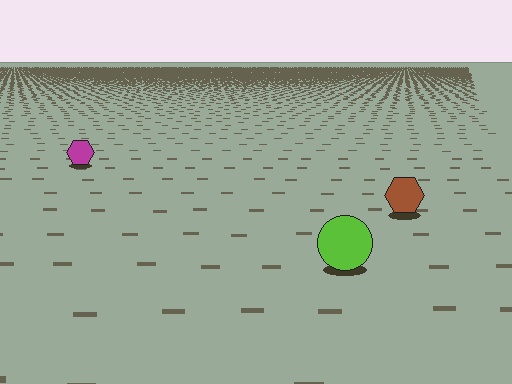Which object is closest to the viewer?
The lime circle is closest. The texture marks near it are larger and more spread out.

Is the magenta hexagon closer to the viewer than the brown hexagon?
No. The brown hexagon is closer — you can tell from the texture gradient: the ground texture is coarser near it.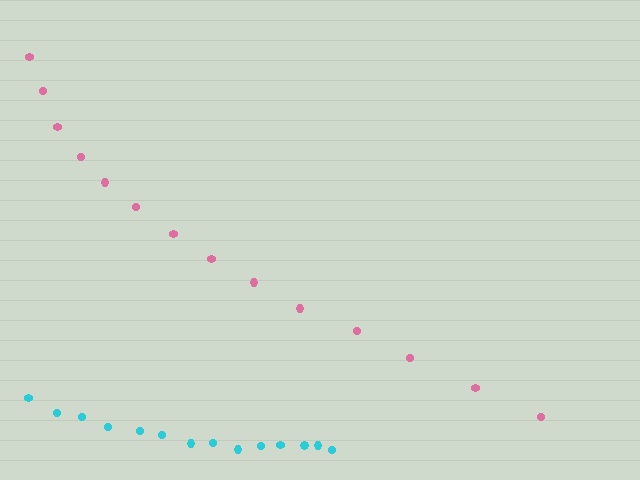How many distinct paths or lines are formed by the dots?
There are 2 distinct paths.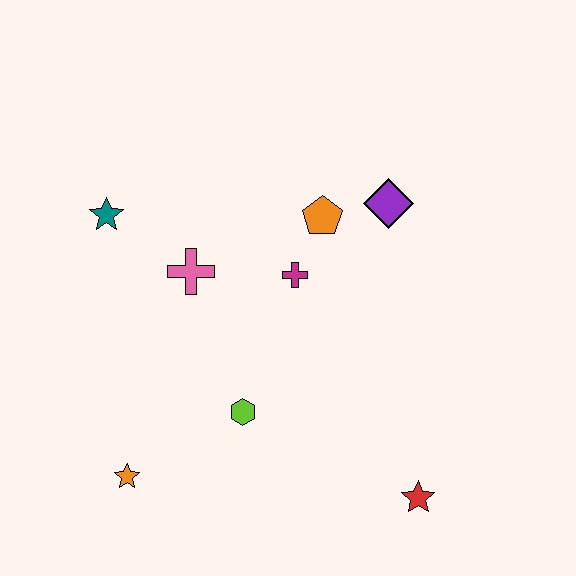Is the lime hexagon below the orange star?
No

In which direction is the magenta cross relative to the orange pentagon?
The magenta cross is below the orange pentagon.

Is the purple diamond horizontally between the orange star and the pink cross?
No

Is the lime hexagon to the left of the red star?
Yes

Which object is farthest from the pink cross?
The red star is farthest from the pink cross.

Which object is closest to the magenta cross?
The orange pentagon is closest to the magenta cross.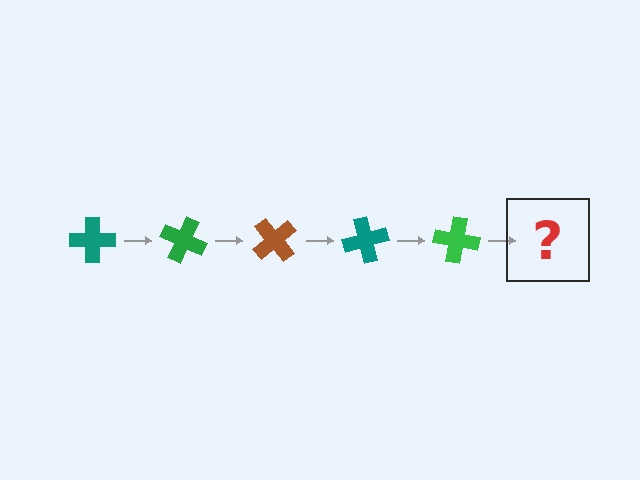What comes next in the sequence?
The next element should be a brown cross, rotated 125 degrees from the start.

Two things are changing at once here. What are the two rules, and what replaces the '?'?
The two rules are that it rotates 25 degrees each step and the color cycles through teal, green, and brown. The '?' should be a brown cross, rotated 125 degrees from the start.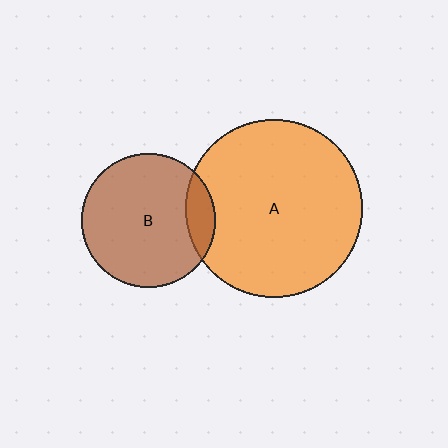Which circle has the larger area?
Circle A (orange).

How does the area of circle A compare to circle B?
Approximately 1.8 times.